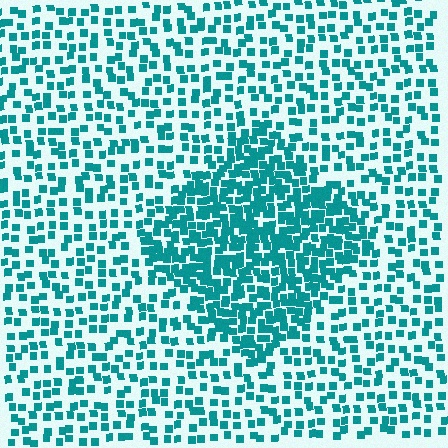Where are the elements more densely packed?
The elements are more densely packed inside the diamond boundary.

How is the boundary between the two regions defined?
The boundary is defined by a change in element density (approximately 2.1x ratio). All elements are the same color, size, and shape.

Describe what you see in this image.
The image contains small teal elements arranged at two different densities. A diamond-shaped region is visible where the elements are more densely packed than the surrounding area.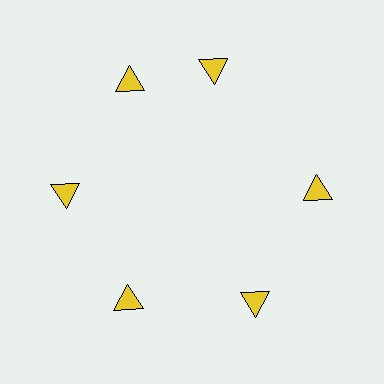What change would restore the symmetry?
The symmetry would be restored by rotating it back into even spacing with its neighbors so that all 6 triangles sit at equal angles and equal distance from the center.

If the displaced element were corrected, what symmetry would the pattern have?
It would have 6-fold rotational symmetry — the pattern would map onto itself every 60 degrees.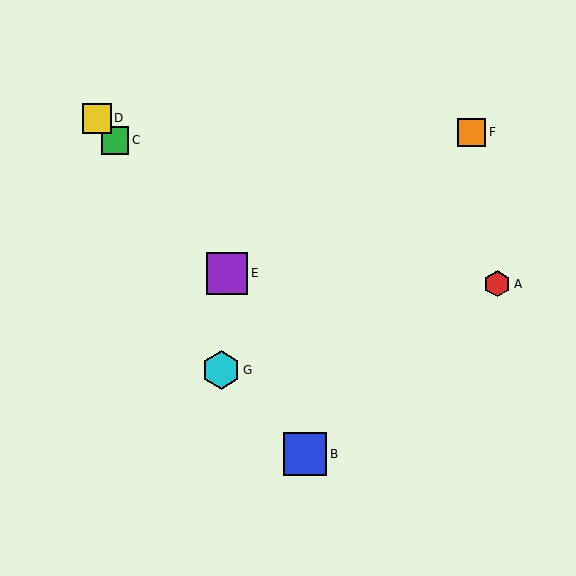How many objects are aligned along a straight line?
3 objects (C, D, E) are aligned along a straight line.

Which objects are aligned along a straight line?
Objects C, D, E are aligned along a straight line.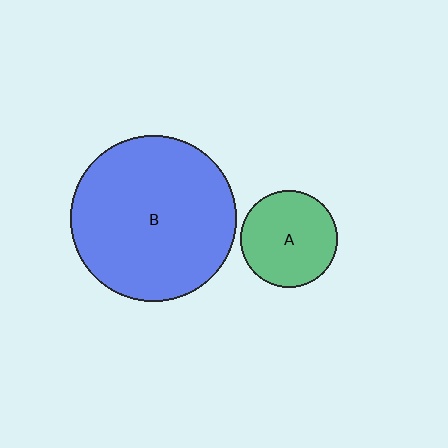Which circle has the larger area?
Circle B (blue).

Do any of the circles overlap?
No, none of the circles overlap.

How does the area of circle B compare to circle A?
Approximately 3.0 times.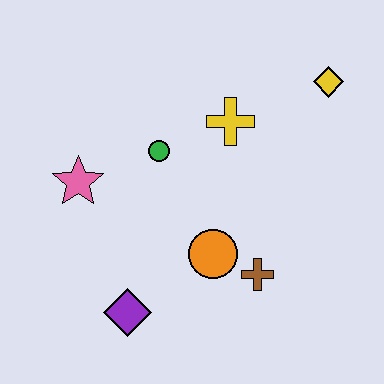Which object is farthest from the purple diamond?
The yellow diamond is farthest from the purple diamond.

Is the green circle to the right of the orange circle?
No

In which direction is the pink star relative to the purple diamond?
The pink star is above the purple diamond.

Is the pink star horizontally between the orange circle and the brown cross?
No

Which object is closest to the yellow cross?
The green circle is closest to the yellow cross.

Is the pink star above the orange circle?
Yes